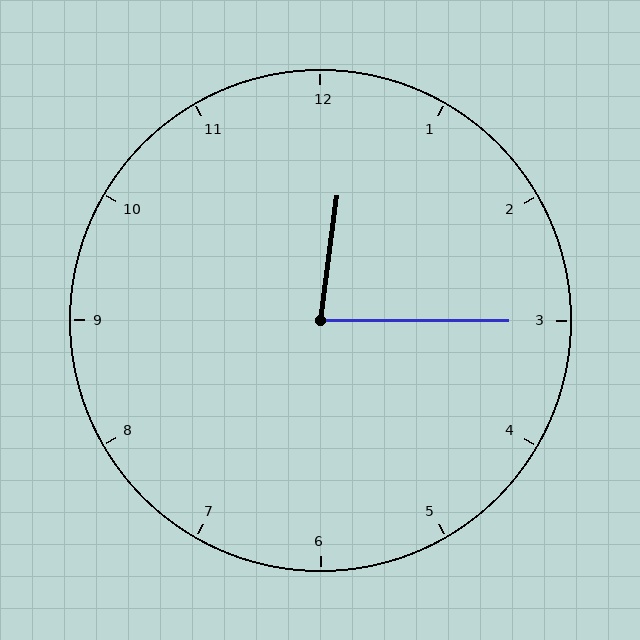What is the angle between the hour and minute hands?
Approximately 82 degrees.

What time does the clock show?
12:15.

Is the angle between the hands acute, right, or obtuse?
It is acute.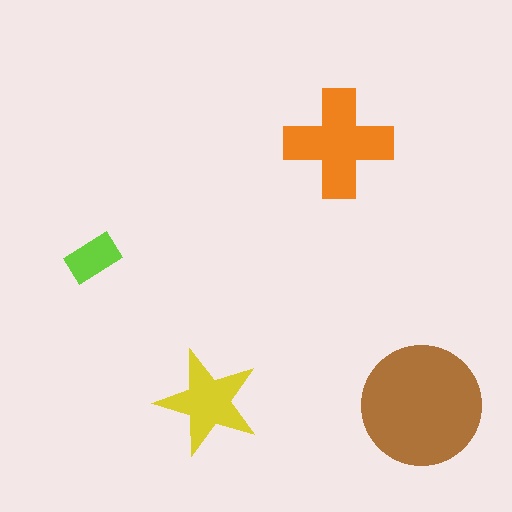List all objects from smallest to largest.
The lime rectangle, the yellow star, the orange cross, the brown circle.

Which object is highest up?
The orange cross is topmost.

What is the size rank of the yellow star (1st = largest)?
3rd.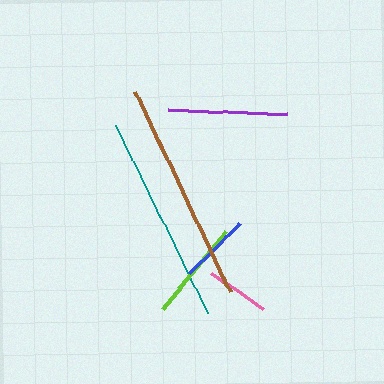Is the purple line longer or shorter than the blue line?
The purple line is longer than the blue line.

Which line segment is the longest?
The brown line is the longest at approximately 222 pixels.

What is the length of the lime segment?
The lime segment is approximately 100 pixels long.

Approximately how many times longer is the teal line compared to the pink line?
The teal line is approximately 3.3 times the length of the pink line.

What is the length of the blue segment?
The blue segment is approximately 72 pixels long.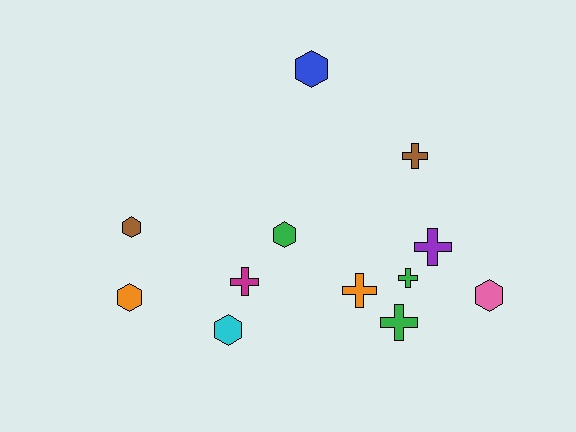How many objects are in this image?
There are 12 objects.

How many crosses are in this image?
There are 6 crosses.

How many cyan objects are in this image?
There is 1 cyan object.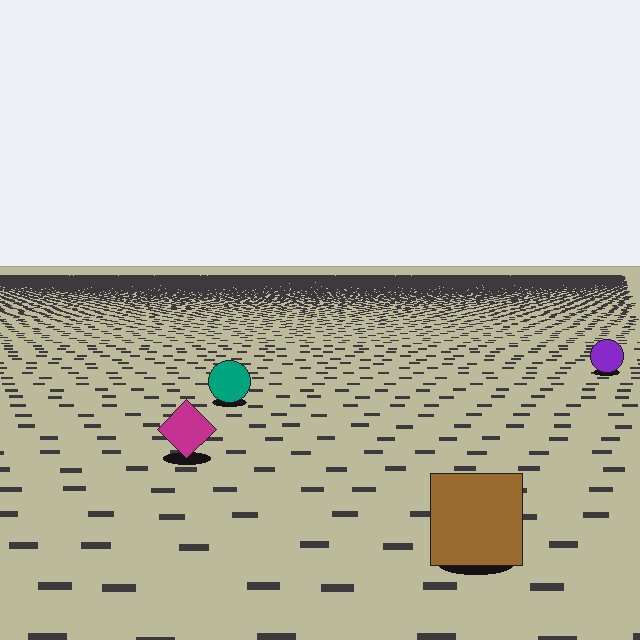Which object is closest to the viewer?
The brown square is closest. The texture marks near it are larger and more spread out.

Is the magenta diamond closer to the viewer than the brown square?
No. The brown square is closer — you can tell from the texture gradient: the ground texture is coarser near it.